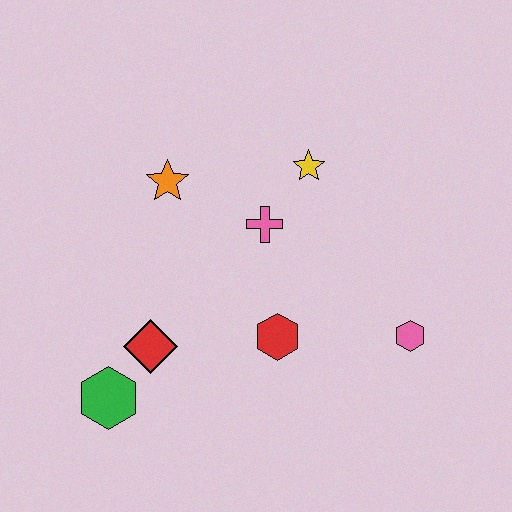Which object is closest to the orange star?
The pink cross is closest to the orange star.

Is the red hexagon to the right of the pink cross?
Yes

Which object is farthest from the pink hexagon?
The green hexagon is farthest from the pink hexagon.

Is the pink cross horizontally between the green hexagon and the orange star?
No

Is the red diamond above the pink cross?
No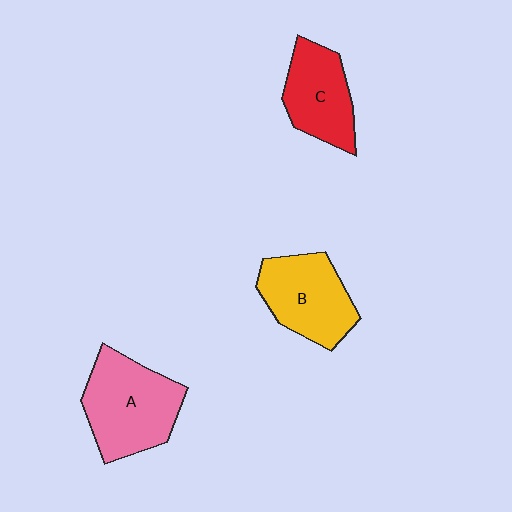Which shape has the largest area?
Shape A (pink).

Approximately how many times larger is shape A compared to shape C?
Approximately 1.4 times.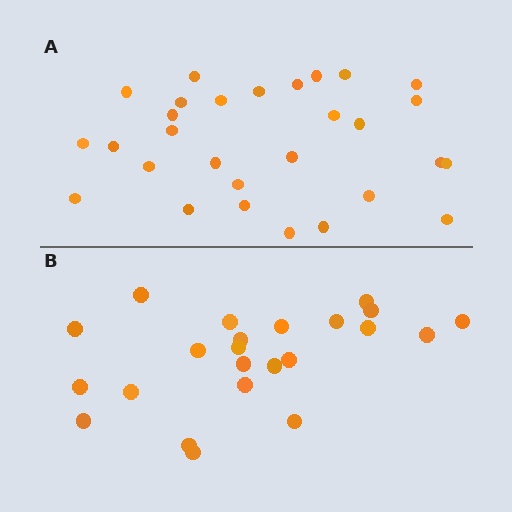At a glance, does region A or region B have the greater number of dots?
Region A (the top region) has more dots.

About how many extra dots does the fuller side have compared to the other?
Region A has about 6 more dots than region B.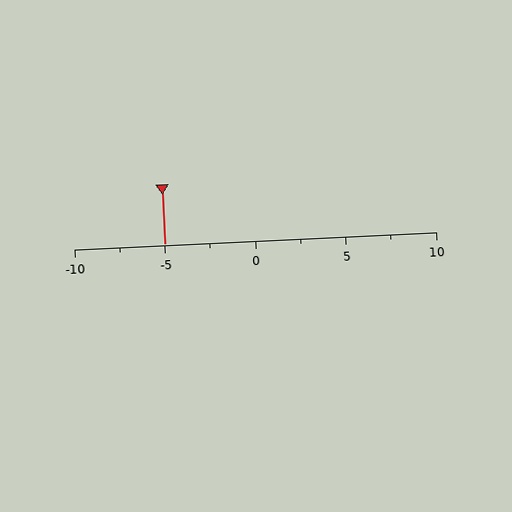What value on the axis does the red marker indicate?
The marker indicates approximately -5.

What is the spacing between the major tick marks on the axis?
The major ticks are spaced 5 apart.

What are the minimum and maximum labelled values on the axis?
The axis runs from -10 to 10.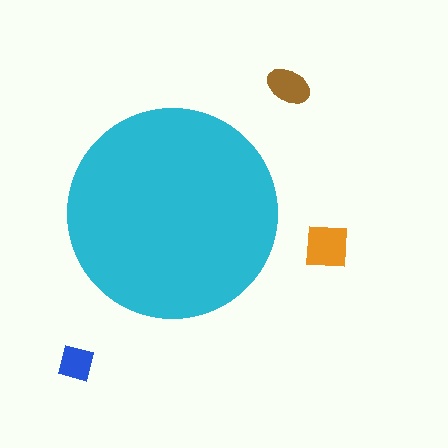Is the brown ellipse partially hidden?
No, the brown ellipse is fully visible.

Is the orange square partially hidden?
No, the orange square is fully visible.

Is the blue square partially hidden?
No, the blue square is fully visible.